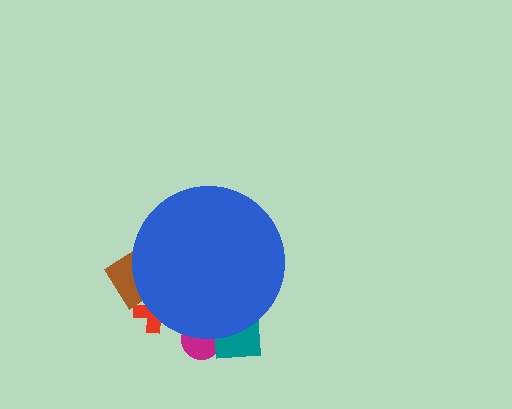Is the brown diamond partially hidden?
Yes, the brown diamond is partially hidden behind the blue circle.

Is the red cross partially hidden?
Yes, the red cross is partially hidden behind the blue circle.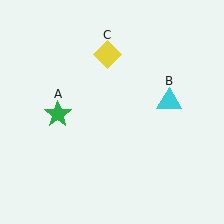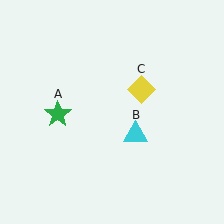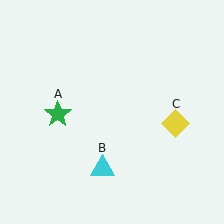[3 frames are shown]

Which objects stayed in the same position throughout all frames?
Green star (object A) remained stationary.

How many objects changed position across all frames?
2 objects changed position: cyan triangle (object B), yellow diamond (object C).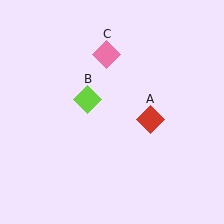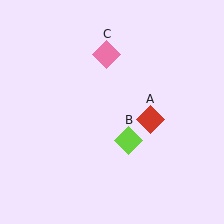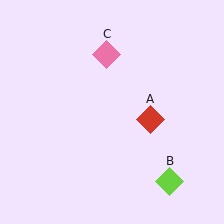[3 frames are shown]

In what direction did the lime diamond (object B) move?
The lime diamond (object B) moved down and to the right.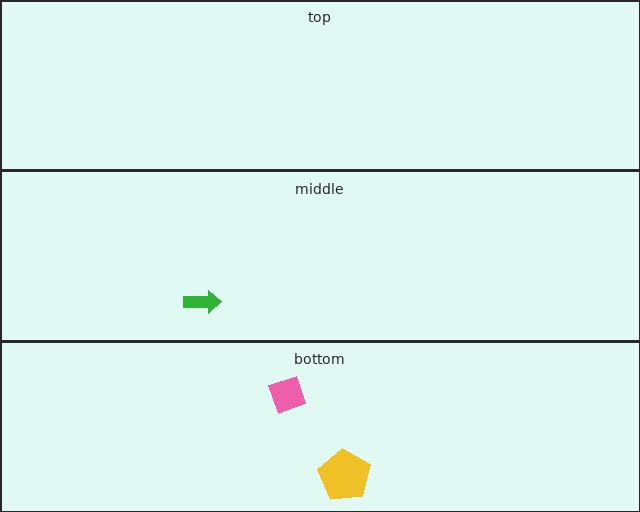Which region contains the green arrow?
The middle region.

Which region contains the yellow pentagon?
The bottom region.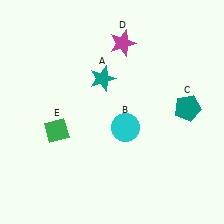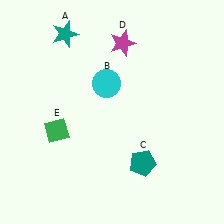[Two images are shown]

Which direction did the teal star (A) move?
The teal star (A) moved up.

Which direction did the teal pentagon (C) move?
The teal pentagon (C) moved down.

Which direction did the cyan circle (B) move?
The cyan circle (B) moved up.